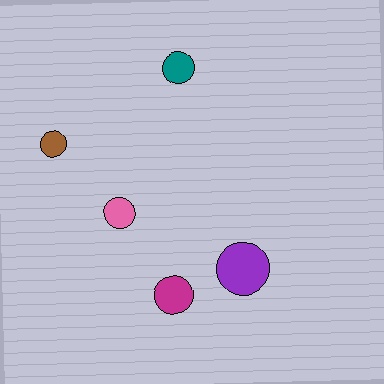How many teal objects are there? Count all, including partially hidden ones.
There is 1 teal object.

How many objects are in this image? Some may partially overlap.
There are 5 objects.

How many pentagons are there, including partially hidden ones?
There are no pentagons.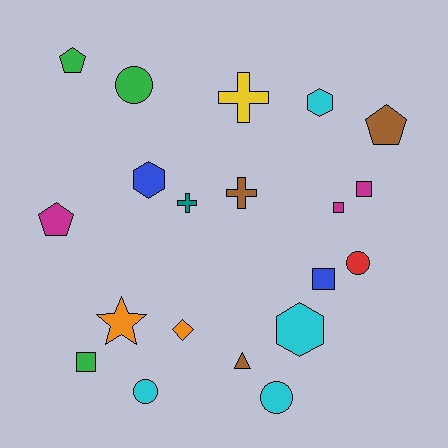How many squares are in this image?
There are 4 squares.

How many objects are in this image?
There are 20 objects.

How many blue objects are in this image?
There are 2 blue objects.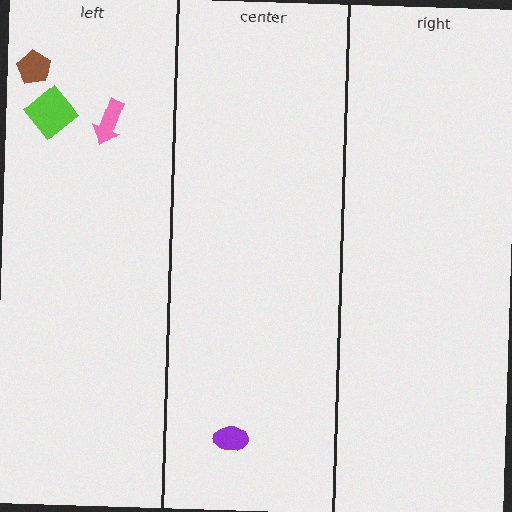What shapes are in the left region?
The lime diamond, the brown pentagon, the pink arrow.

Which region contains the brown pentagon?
The left region.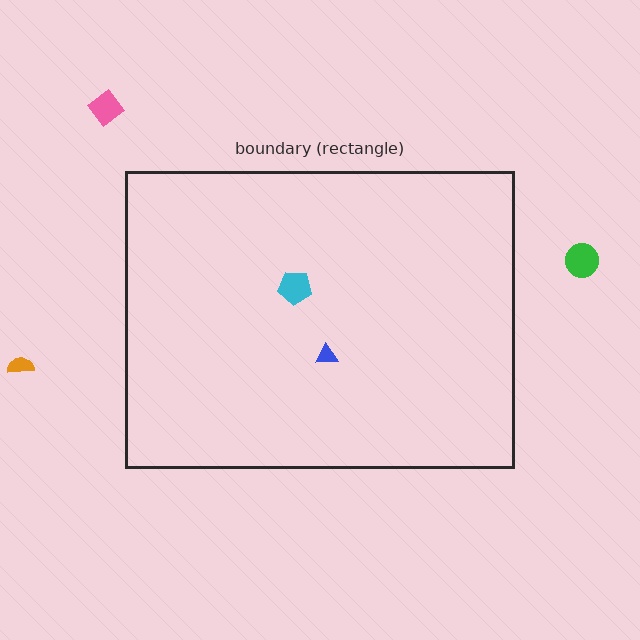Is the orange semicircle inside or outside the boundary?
Outside.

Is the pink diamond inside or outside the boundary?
Outside.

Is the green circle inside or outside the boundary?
Outside.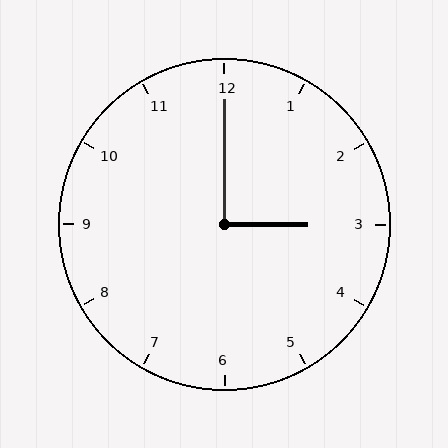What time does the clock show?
3:00.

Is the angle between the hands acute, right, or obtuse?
It is right.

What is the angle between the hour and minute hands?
Approximately 90 degrees.